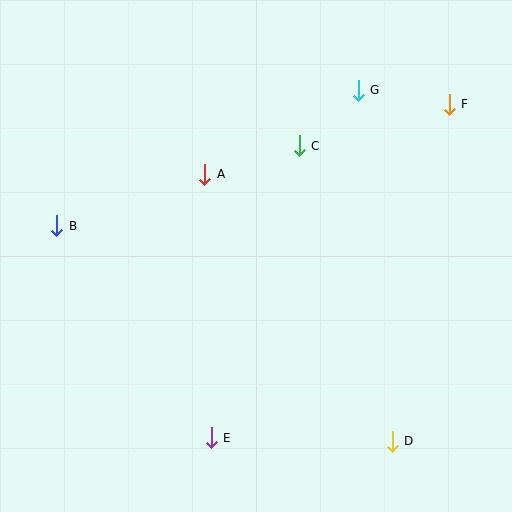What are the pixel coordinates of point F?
Point F is at (449, 104).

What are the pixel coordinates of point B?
Point B is at (57, 226).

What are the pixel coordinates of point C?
Point C is at (299, 146).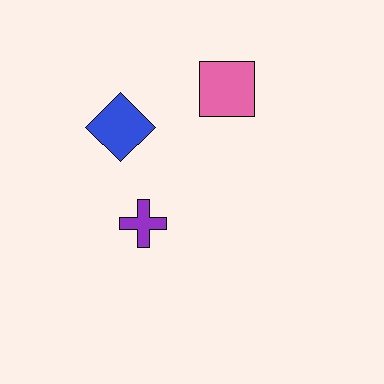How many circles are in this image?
There are no circles.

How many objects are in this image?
There are 3 objects.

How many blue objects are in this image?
There is 1 blue object.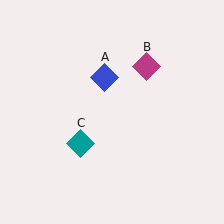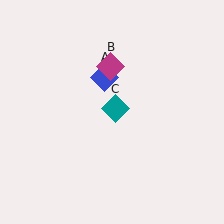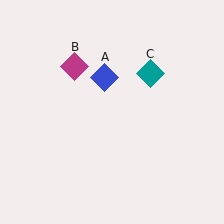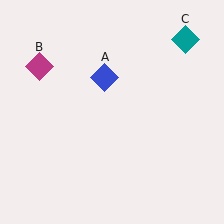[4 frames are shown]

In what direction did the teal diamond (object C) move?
The teal diamond (object C) moved up and to the right.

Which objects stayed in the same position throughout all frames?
Blue diamond (object A) remained stationary.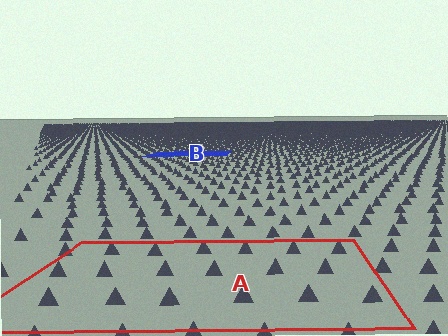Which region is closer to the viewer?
Region A is closer. The texture elements there are larger and more spread out.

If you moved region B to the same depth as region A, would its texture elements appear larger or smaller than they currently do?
They would appear larger. At a closer depth, the same texture elements are projected at a bigger on-screen size.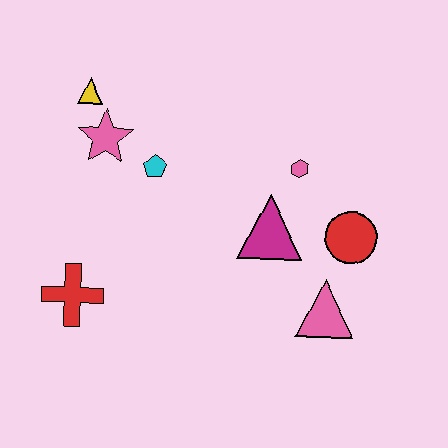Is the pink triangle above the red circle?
No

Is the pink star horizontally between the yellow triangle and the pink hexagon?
Yes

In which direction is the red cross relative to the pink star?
The red cross is below the pink star.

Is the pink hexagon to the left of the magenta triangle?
No